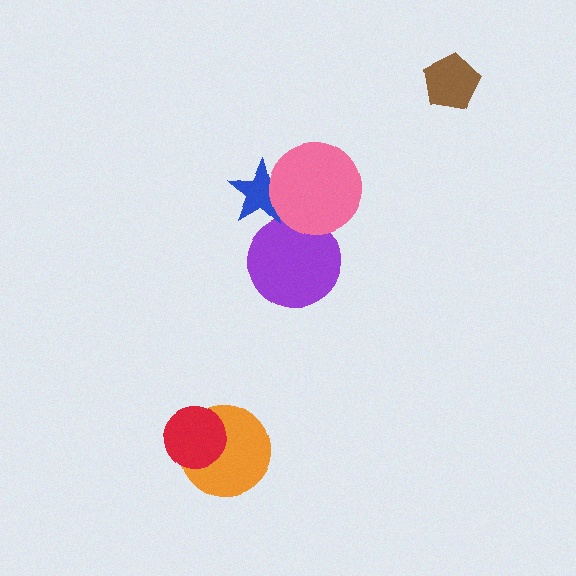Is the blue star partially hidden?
Yes, it is partially covered by another shape.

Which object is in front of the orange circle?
The red circle is in front of the orange circle.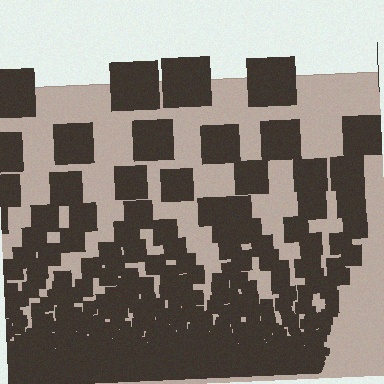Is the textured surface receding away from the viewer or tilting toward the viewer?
The surface appears to tilt toward the viewer. Texture elements get larger and sparser toward the top.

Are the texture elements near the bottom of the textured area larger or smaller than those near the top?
Smaller. The gradient is inverted — elements near the bottom are smaller and denser.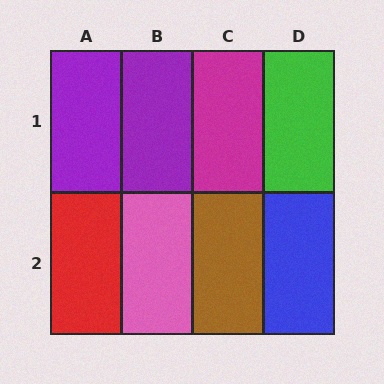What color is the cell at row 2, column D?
Blue.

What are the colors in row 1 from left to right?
Purple, purple, magenta, green.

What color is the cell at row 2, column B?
Pink.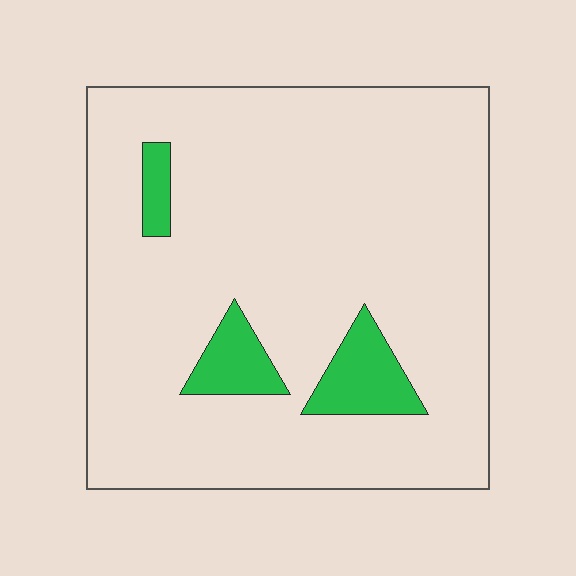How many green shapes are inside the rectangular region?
3.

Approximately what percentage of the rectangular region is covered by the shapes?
Approximately 10%.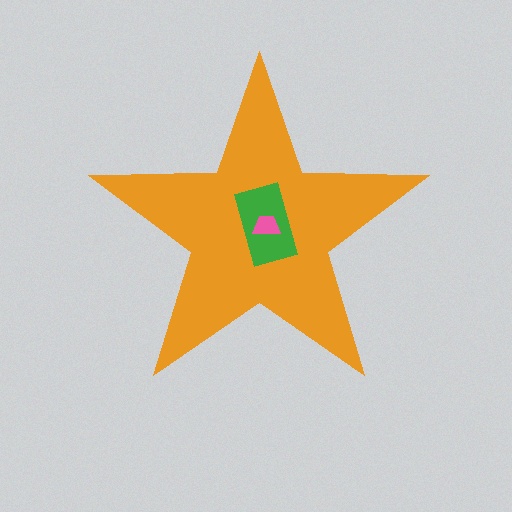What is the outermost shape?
The orange star.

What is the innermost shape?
The pink trapezoid.